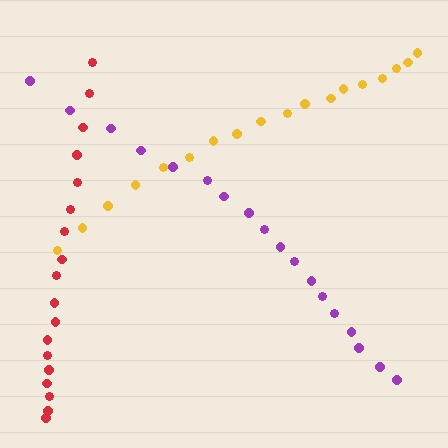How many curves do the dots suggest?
There are 3 distinct paths.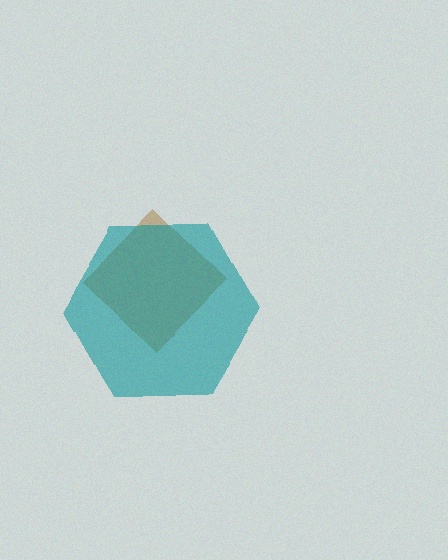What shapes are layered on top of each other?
The layered shapes are: a brown diamond, a teal hexagon.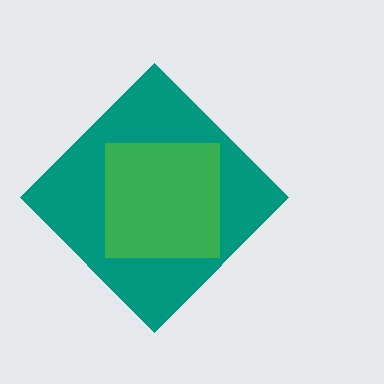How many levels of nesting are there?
2.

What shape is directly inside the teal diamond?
The green square.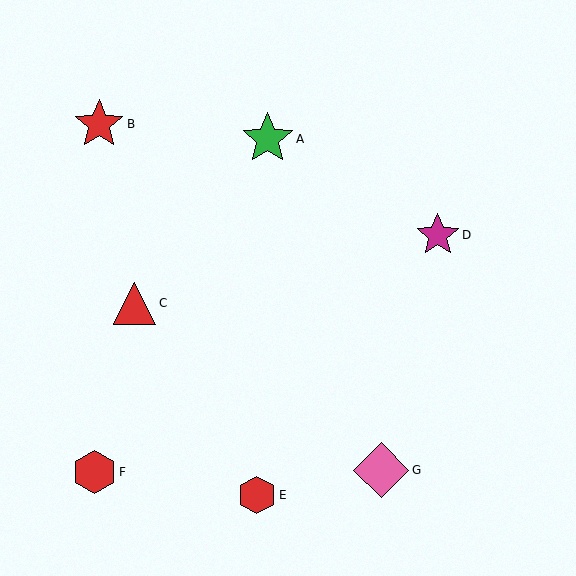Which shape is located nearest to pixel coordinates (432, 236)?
The magenta star (labeled D) at (438, 235) is nearest to that location.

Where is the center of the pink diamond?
The center of the pink diamond is at (381, 470).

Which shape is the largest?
The pink diamond (labeled G) is the largest.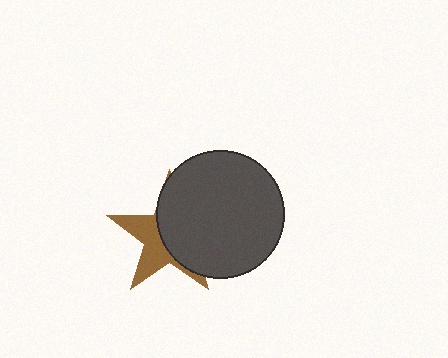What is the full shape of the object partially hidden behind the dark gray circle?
The partially hidden object is a brown star.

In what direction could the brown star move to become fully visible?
The brown star could move left. That would shift it out from behind the dark gray circle entirely.